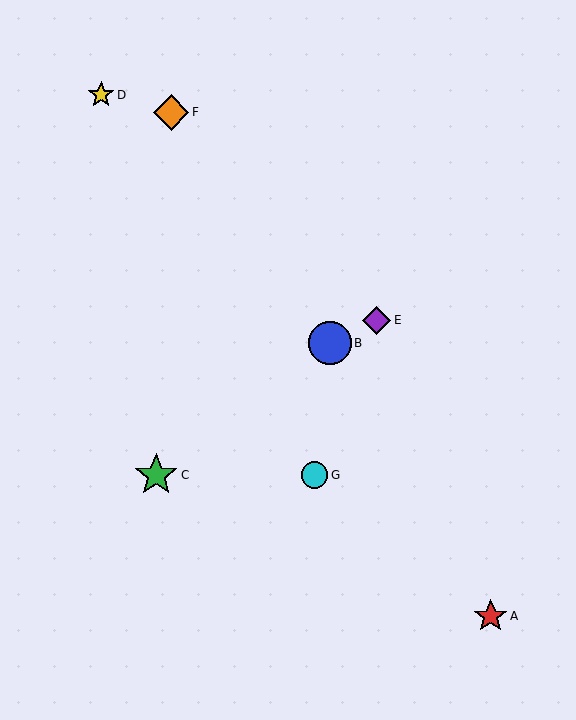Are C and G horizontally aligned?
Yes, both are at y≈475.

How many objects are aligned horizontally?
2 objects (C, G) are aligned horizontally.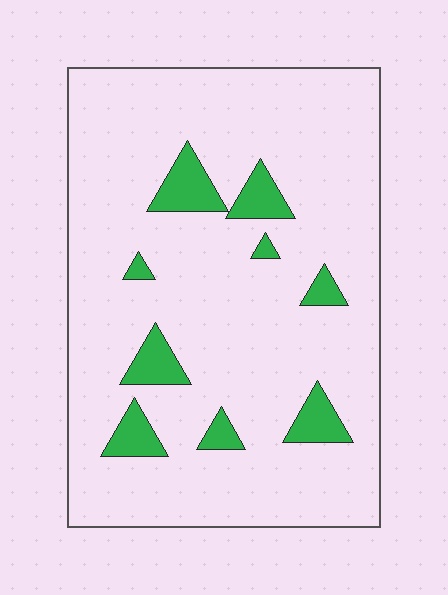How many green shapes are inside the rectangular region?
9.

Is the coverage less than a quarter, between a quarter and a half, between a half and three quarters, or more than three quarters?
Less than a quarter.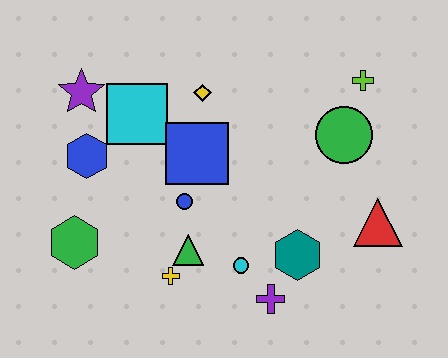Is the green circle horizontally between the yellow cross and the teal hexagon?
No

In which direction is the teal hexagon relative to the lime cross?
The teal hexagon is below the lime cross.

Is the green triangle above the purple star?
No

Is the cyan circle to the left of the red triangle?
Yes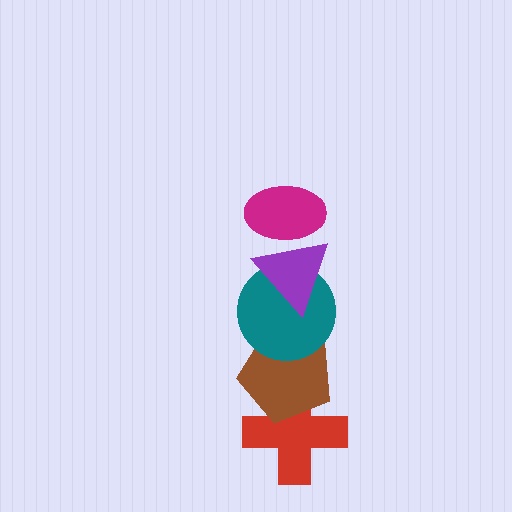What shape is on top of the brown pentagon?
The teal circle is on top of the brown pentagon.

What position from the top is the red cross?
The red cross is 5th from the top.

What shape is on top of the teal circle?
The purple triangle is on top of the teal circle.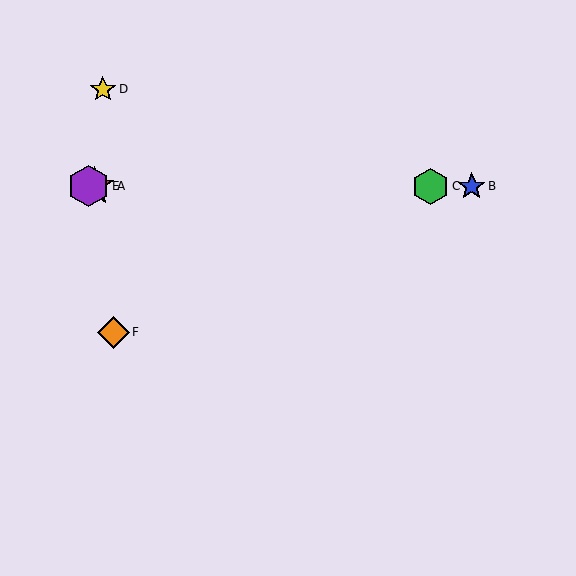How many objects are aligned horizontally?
4 objects (A, B, C, E) are aligned horizontally.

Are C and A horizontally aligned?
Yes, both are at y≈186.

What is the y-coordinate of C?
Object C is at y≈186.